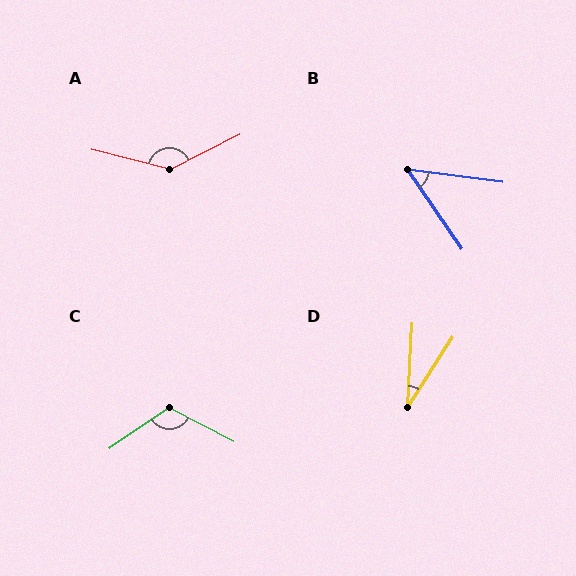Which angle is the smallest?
D, at approximately 30 degrees.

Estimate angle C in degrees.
Approximately 118 degrees.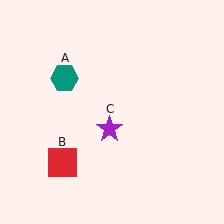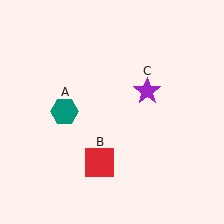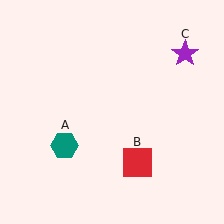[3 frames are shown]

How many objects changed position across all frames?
3 objects changed position: teal hexagon (object A), red square (object B), purple star (object C).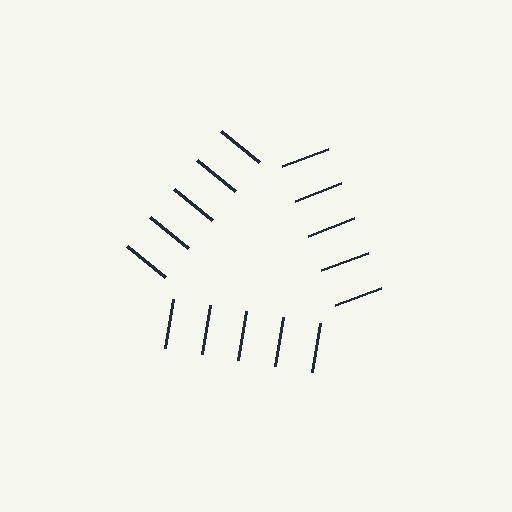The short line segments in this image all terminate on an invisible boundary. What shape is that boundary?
An illusory triangle — the line segments terminate on its edges but no continuous stroke is drawn.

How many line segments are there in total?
15 — 5 along each of the 3 edges.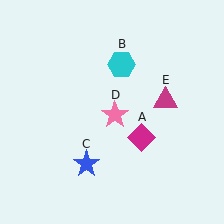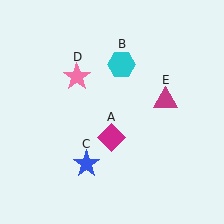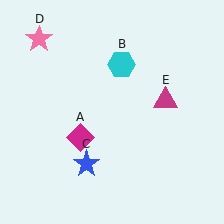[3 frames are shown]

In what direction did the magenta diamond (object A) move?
The magenta diamond (object A) moved left.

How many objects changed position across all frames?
2 objects changed position: magenta diamond (object A), pink star (object D).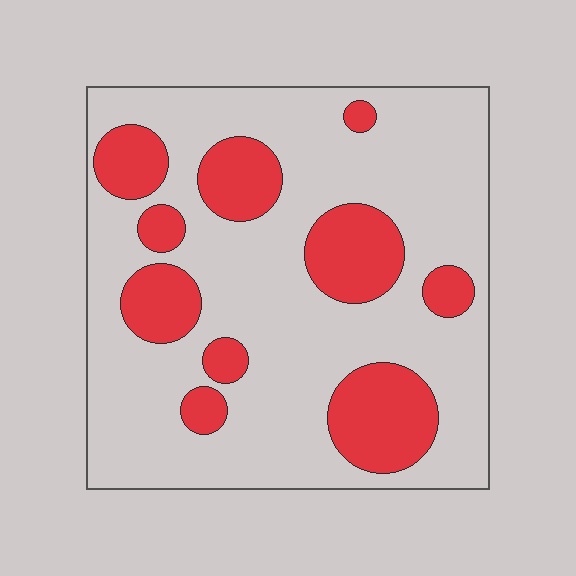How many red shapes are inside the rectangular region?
10.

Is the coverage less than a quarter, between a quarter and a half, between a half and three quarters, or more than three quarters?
Between a quarter and a half.